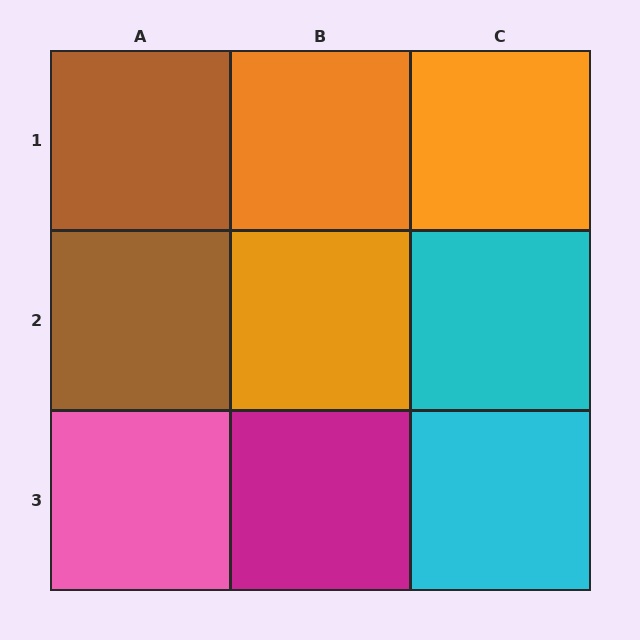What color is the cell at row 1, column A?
Brown.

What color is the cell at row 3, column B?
Magenta.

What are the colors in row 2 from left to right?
Brown, orange, cyan.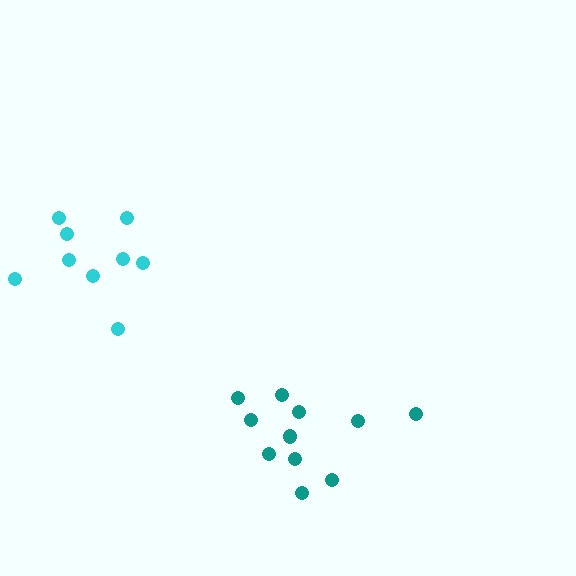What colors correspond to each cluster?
The clusters are colored: teal, cyan.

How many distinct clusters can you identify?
There are 2 distinct clusters.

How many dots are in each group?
Group 1: 11 dots, Group 2: 9 dots (20 total).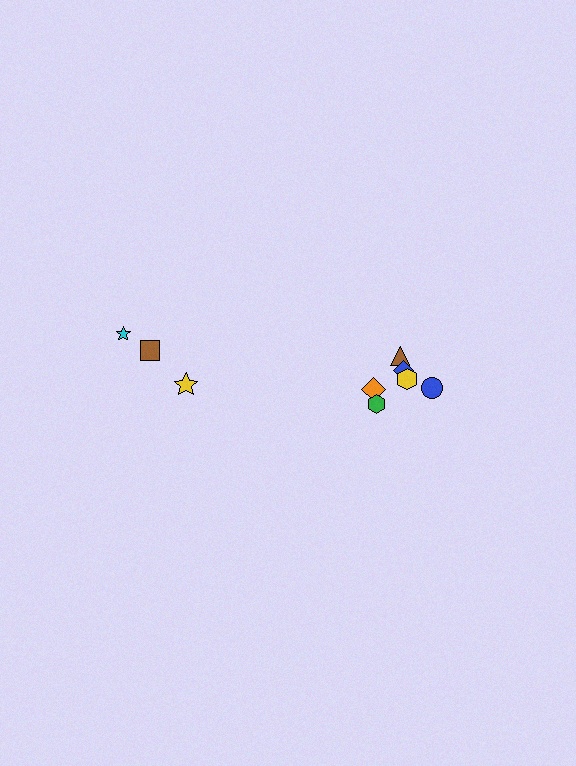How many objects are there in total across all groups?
There are 9 objects.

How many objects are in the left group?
There are 3 objects.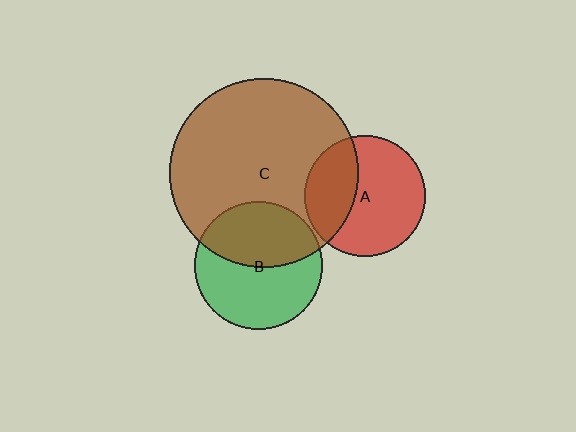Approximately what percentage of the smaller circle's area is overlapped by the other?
Approximately 45%.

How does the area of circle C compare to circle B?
Approximately 2.2 times.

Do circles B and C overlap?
Yes.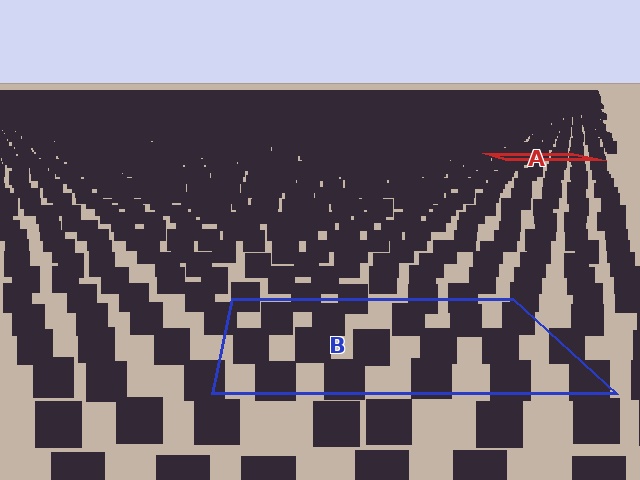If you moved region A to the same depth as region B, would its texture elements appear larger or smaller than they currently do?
They would appear larger. At a closer depth, the same texture elements are projected at a bigger on-screen size.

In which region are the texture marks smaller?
The texture marks are smaller in region A, because it is farther away.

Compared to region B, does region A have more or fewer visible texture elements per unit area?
Region A has more texture elements per unit area — they are packed more densely because it is farther away.